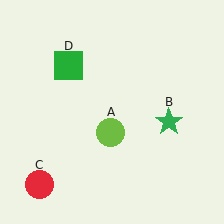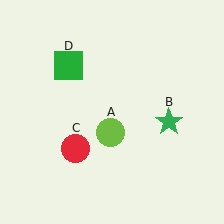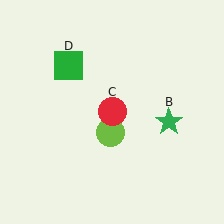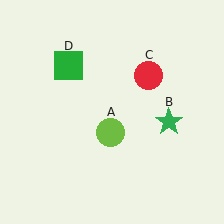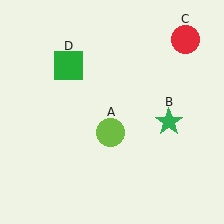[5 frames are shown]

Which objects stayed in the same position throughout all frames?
Lime circle (object A) and green star (object B) and green square (object D) remained stationary.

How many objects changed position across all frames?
1 object changed position: red circle (object C).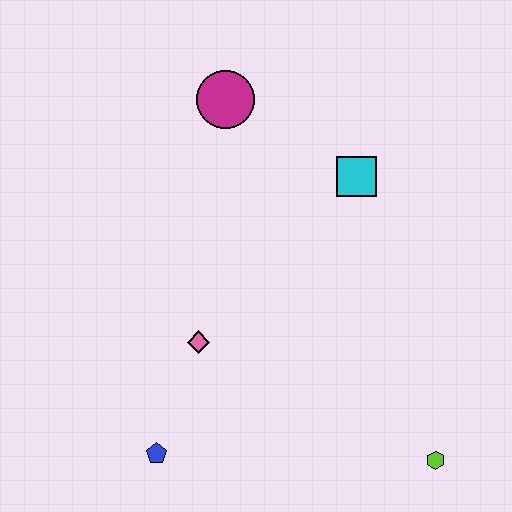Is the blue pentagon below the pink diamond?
Yes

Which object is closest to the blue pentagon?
The pink diamond is closest to the blue pentagon.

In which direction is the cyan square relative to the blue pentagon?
The cyan square is above the blue pentagon.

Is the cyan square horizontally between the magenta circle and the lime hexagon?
Yes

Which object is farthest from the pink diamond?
The lime hexagon is farthest from the pink diamond.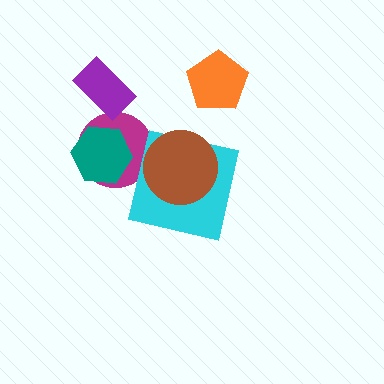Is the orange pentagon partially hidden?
No, no other shape covers it.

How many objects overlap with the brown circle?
2 objects overlap with the brown circle.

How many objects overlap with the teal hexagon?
1 object overlaps with the teal hexagon.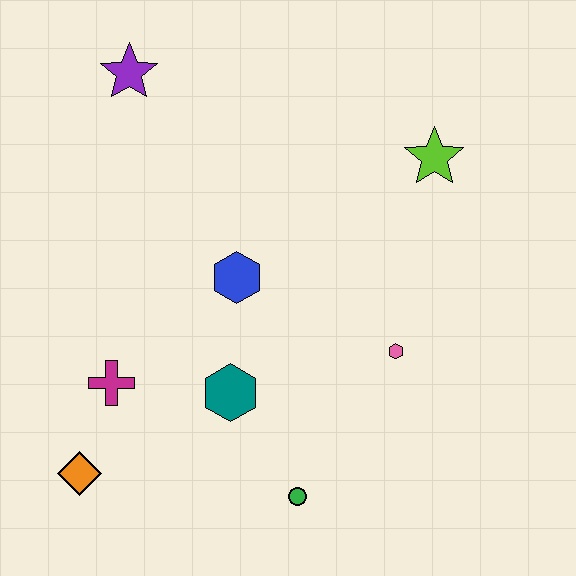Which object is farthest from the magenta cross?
The lime star is farthest from the magenta cross.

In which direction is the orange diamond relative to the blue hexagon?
The orange diamond is below the blue hexagon.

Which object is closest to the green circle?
The teal hexagon is closest to the green circle.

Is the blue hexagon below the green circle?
No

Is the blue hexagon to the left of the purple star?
No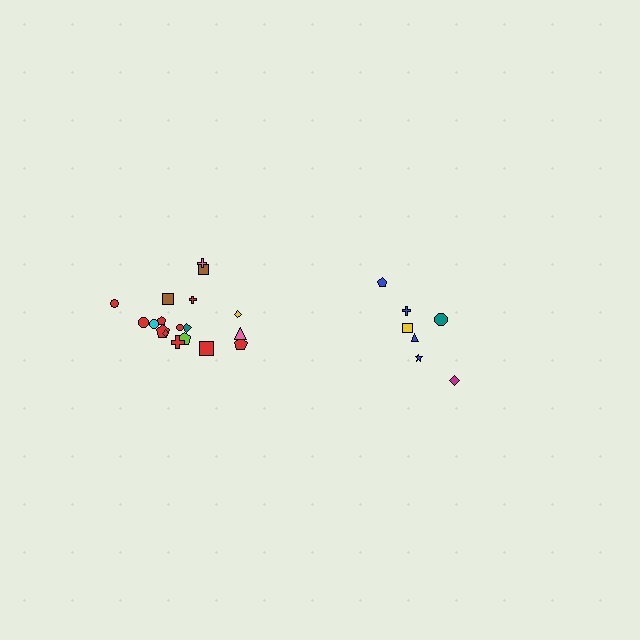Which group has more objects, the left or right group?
The left group.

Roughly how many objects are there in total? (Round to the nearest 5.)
Roughly 25 objects in total.